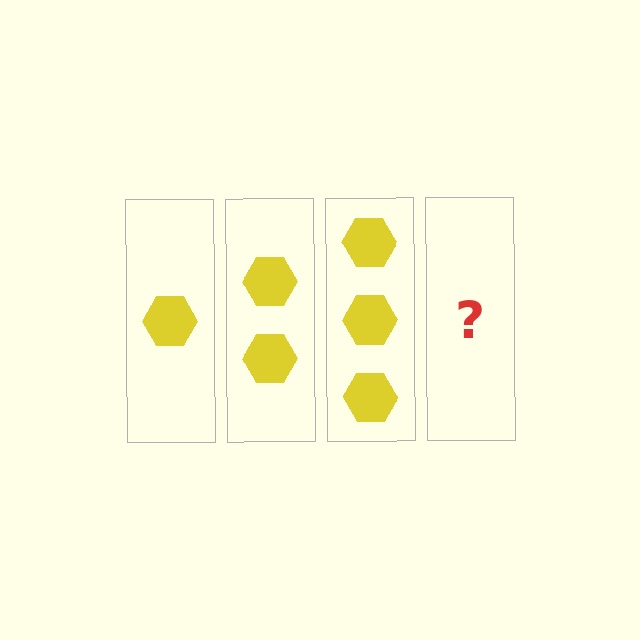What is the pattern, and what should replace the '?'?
The pattern is that each step adds one more hexagon. The '?' should be 4 hexagons.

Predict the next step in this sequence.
The next step is 4 hexagons.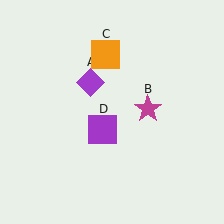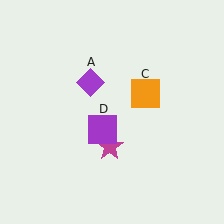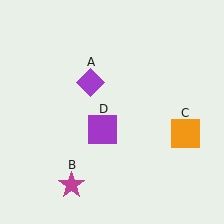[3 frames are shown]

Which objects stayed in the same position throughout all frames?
Purple diamond (object A) and purple square (object D) remained stationary.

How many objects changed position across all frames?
2 objects changed position: magenta star (object B), orange square (object C).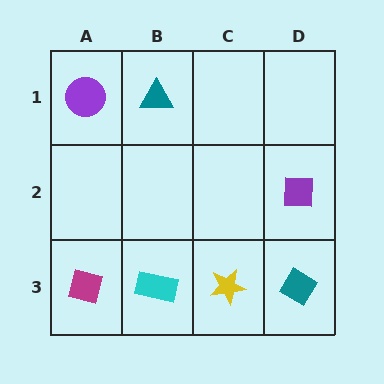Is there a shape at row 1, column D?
No, that cell is empty.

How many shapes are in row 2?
1 shape.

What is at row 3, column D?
A teal diamond.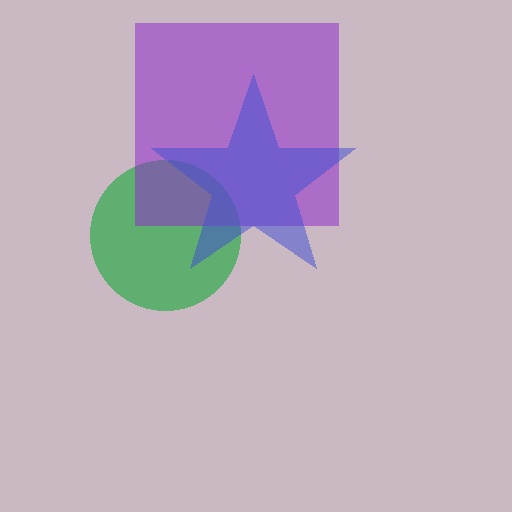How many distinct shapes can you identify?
There are 3 distinct shapes: a green circle, a purple square, a blue star.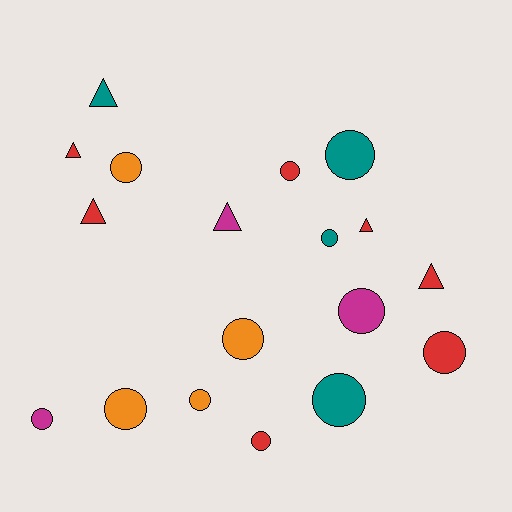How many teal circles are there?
There are 3 teal circles.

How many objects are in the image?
There are 18 objects.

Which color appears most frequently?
Red, with 7 objects.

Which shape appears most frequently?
Circle, with 12 objects.